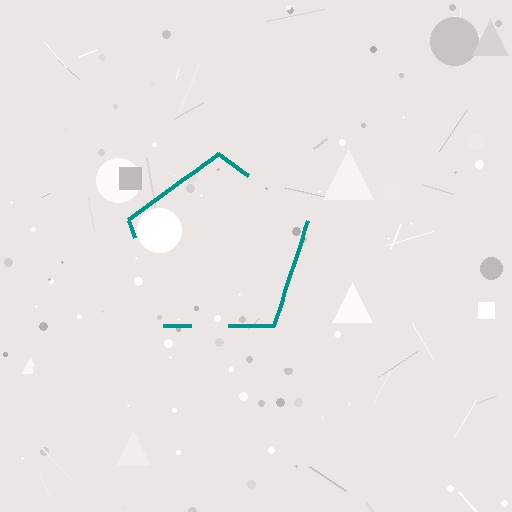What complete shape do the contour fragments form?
The contour fragments form a pentagon.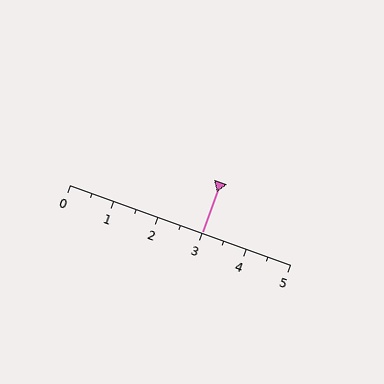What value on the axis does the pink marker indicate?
The marker indicates approximately 3.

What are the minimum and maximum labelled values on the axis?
The axis runs from 0 to 5.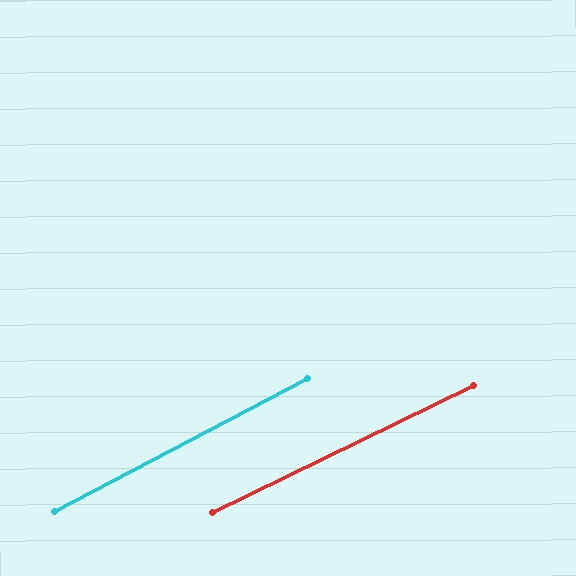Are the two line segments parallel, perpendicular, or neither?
Parallel — their directions differ by only 1.9°.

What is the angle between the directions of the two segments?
Approximately 2 degrees.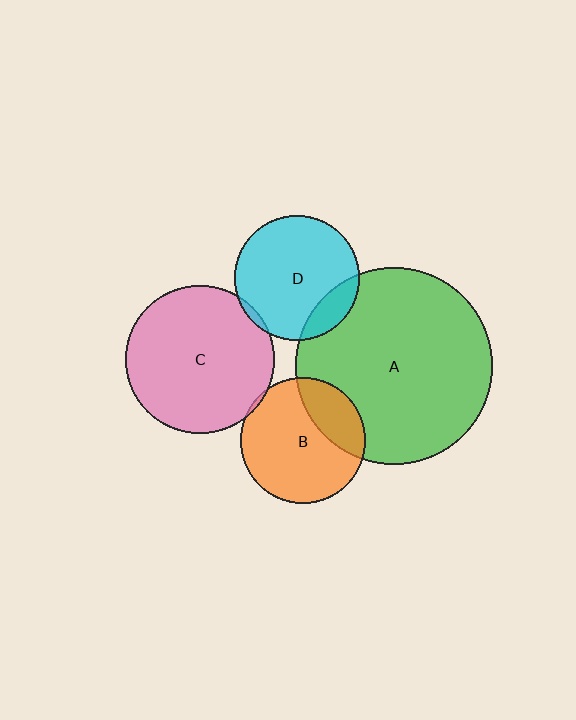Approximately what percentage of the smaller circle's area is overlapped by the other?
Approximately 5%.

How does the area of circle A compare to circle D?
Approximately 2.5 times.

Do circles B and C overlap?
Yes.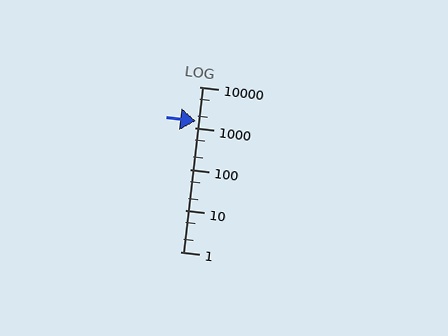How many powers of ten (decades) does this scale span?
The scale spans 4 decades, from 1 to 10000.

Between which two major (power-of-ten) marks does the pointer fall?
The pointer is between 1000 and 10000.